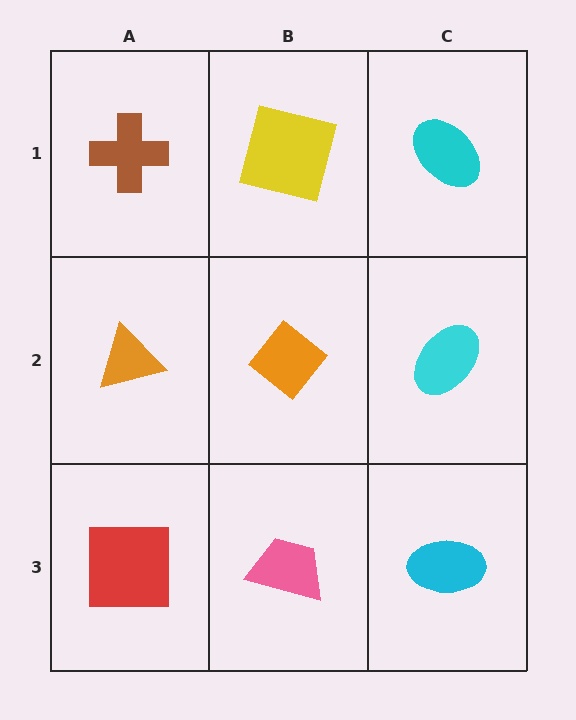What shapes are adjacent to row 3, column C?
A cyan ellipse (row 2, column C), a pink trapezoid (row 3, column B).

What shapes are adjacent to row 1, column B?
An orange diamond (row 2, column B), a brown cross (row 1, column A), a cyan ellipse (row 1, column C).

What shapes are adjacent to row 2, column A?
A brown cross (row 1, column A), a red square (row 3, column A), an orange diamond (row 2, column B).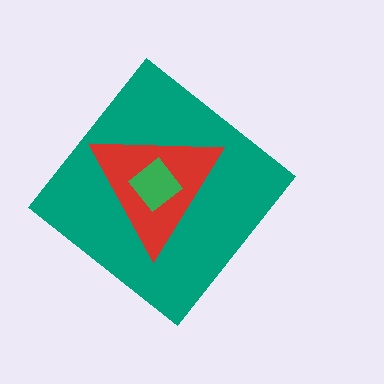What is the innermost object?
The green diamond.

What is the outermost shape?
The teal diamond.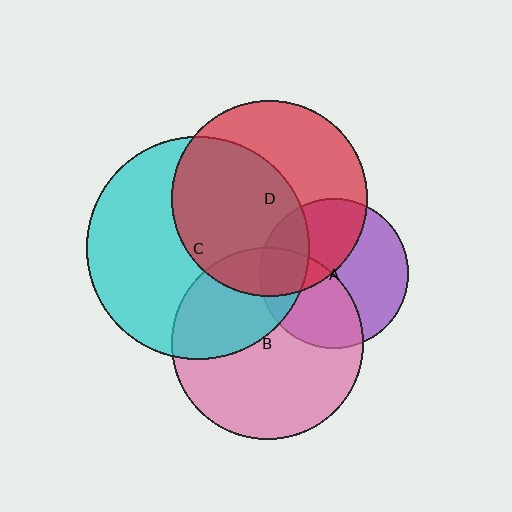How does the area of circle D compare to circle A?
Approximately 1.7 times.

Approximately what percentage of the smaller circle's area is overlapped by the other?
Approximately 55%.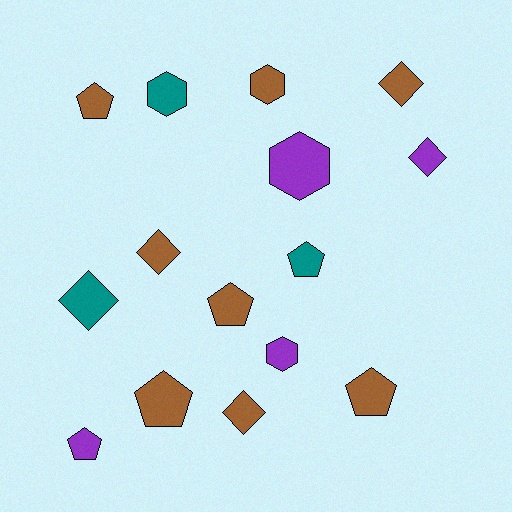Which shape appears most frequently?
Pentagon, with 6 objects.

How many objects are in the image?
There are 15 objects.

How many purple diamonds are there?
There is 1 purple diamond.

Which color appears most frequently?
Brown, with 8 objects.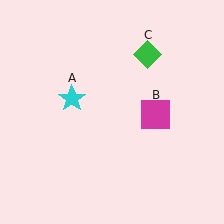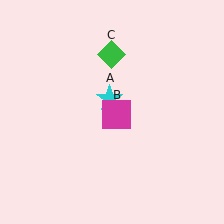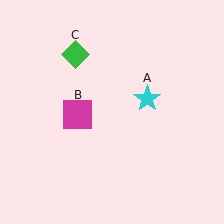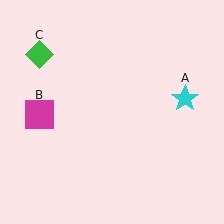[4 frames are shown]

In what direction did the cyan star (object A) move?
The cyan star (object A) moved right.